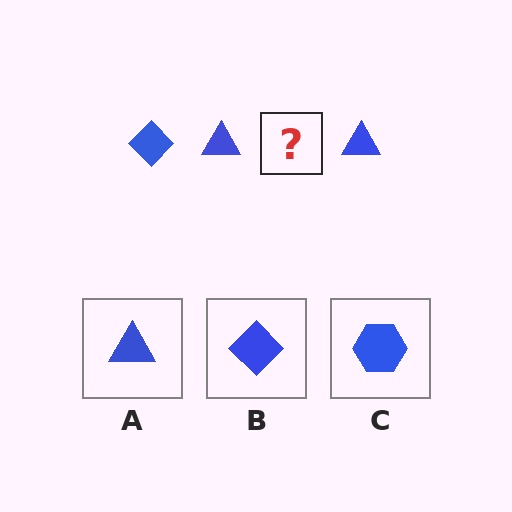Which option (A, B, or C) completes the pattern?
B.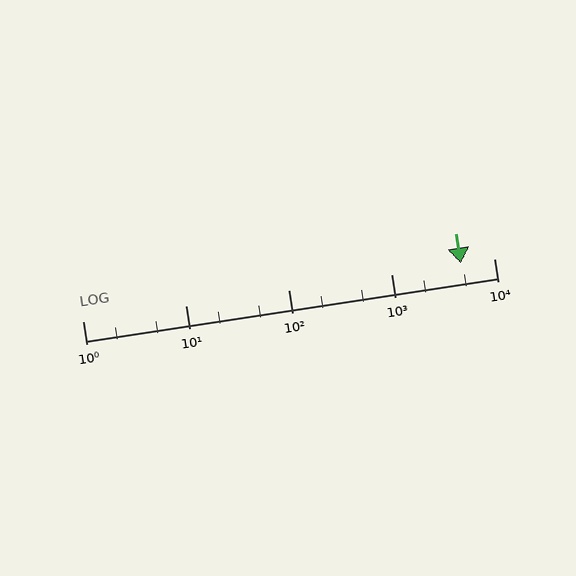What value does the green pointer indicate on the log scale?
The pointer indicates approximately 4800.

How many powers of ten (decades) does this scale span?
The scale spans 4 decades, from 1 to 10000.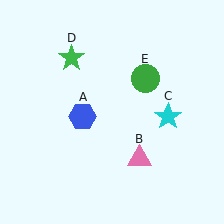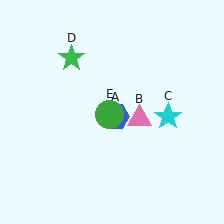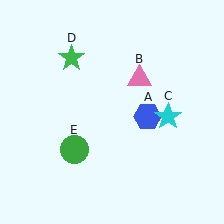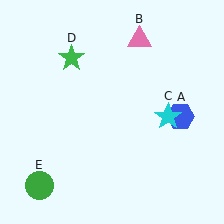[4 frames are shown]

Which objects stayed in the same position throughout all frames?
Cyan star (object C) and green star (object D) remained stationary.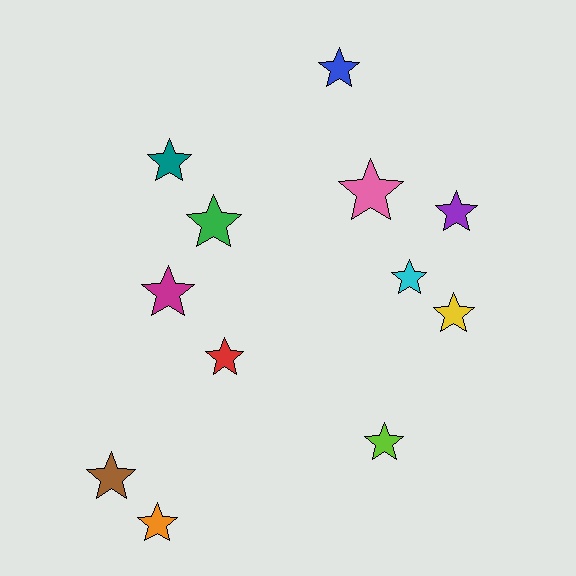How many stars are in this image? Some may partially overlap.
There are 12 stars.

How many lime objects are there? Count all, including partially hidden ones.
There is 1 lime object.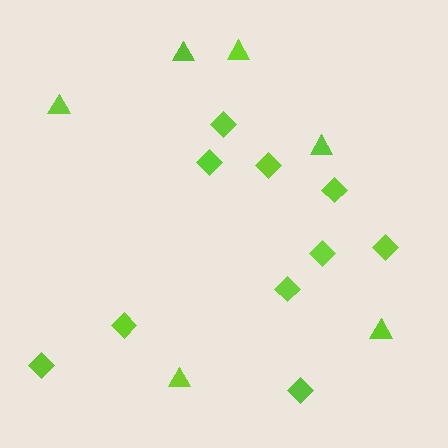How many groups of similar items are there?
There are 2 groups: one group of diamonds (10) and one group of triangles (6).